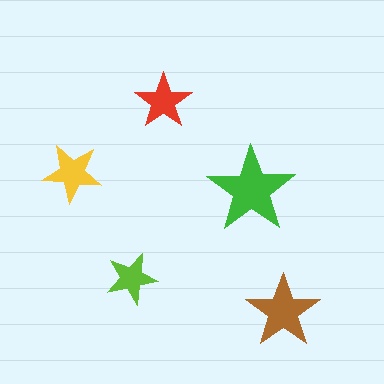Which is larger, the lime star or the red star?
The red one.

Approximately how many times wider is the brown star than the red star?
About 1.5 times wider.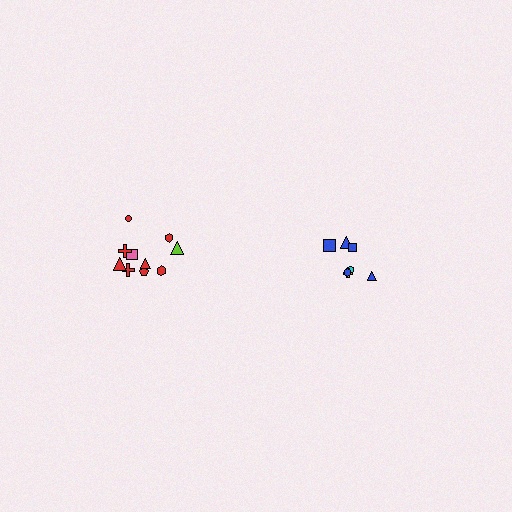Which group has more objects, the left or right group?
The left group.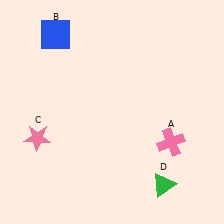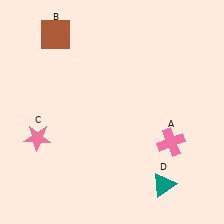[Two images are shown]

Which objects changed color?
B changed from blue to brown. D changed from green to teal.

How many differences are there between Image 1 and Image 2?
There are 2 differences between the two images.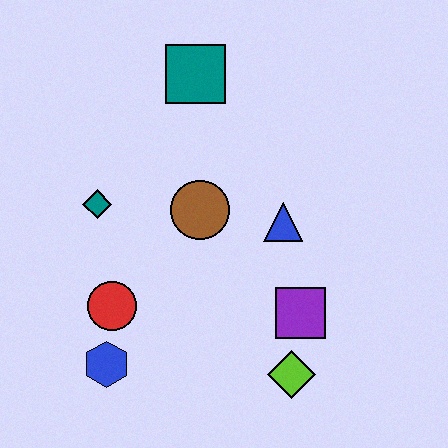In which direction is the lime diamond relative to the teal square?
The lime diamond is below the teal square.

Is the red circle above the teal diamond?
No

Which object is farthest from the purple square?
The teal square is farthest from the purple square.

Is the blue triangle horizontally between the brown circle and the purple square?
Yes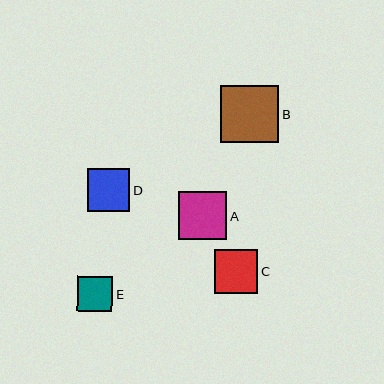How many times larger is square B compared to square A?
Square B is approximately 1.2 times the size of square A.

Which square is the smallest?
Square E is the smallest with a size of approximately 35 pixels.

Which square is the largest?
Square B is the largest with a size of approximately 58 pixels.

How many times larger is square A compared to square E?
Square A is approximately 1.4 times the size of square E.